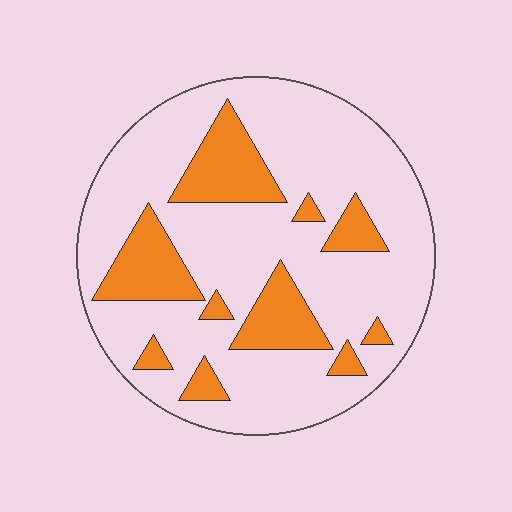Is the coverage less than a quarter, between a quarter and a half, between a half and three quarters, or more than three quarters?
Less than a quarter.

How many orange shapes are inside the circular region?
10.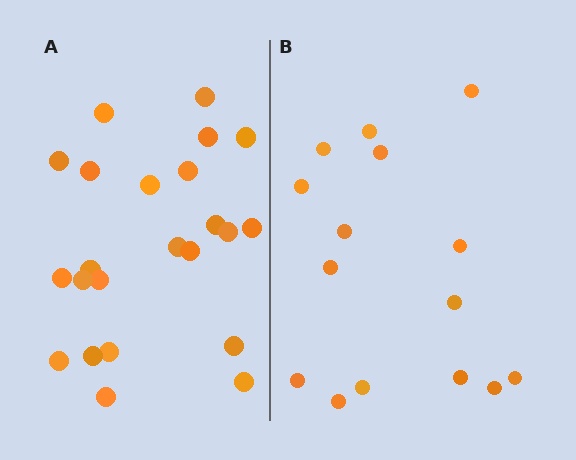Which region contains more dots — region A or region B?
Region A (the left region) has more dots.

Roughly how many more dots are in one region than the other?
Region A has roughly 8 or so more dots than region B.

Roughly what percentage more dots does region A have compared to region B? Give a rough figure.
About 55% more.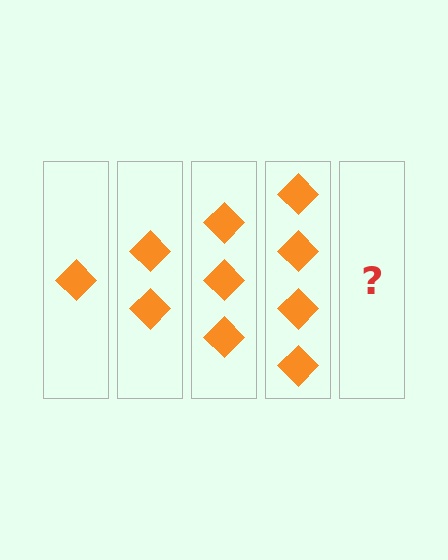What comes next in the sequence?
The next element should be 5 diamonds.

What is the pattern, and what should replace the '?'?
The pattern is that each step adds one more diamond. The '?' should be 5 diamonds.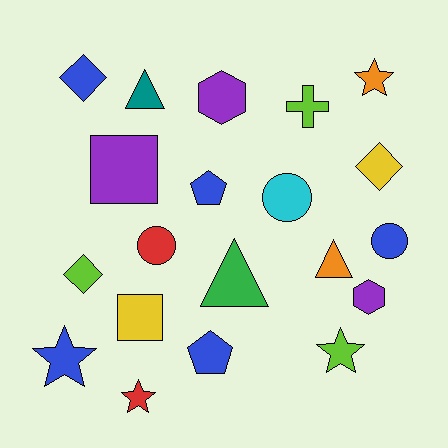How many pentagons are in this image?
There are 2 pentagons.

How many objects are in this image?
There are 20 objects.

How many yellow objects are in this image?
There are 2 yellow objects.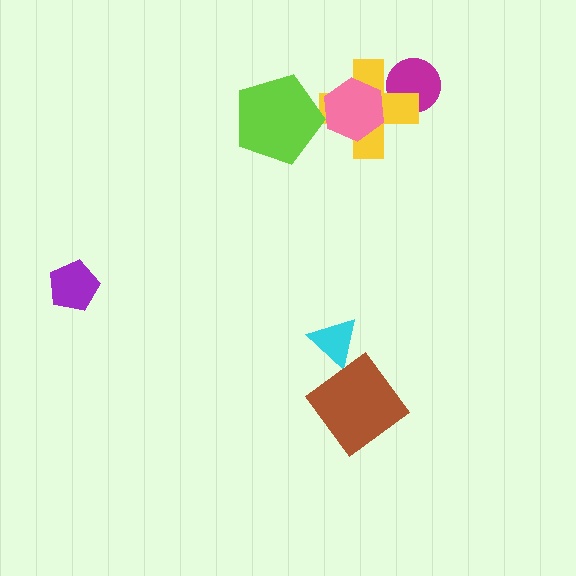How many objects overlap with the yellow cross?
2 objects overlap with the yellow cross.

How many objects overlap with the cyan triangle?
0 objects overlap with the cyan triangle.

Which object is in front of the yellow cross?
The pink hexagon is in front of the yellow cross.